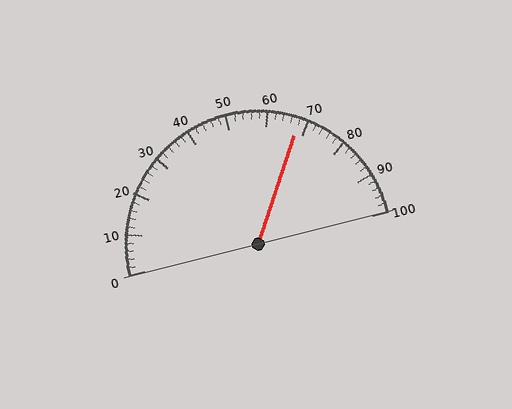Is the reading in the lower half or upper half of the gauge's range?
The reading is in the upper half of the range (0 to 100).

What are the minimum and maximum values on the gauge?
The gauge ranges from 0 to 100.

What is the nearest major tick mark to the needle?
The nearest major tick mark is 70.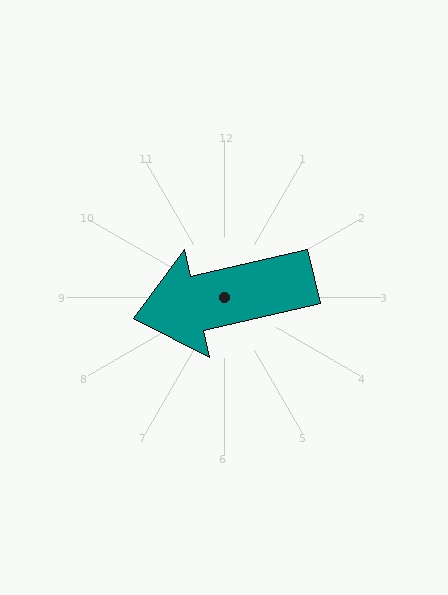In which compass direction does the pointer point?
West.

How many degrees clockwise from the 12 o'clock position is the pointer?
Approximately 257 degrees.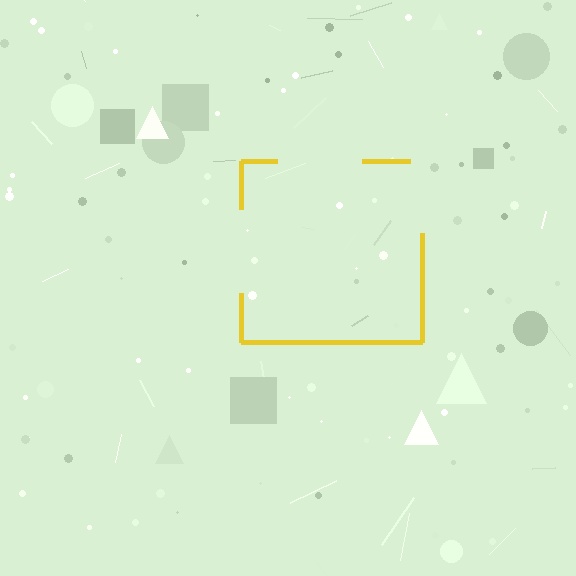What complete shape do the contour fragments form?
The contour fragments form a square.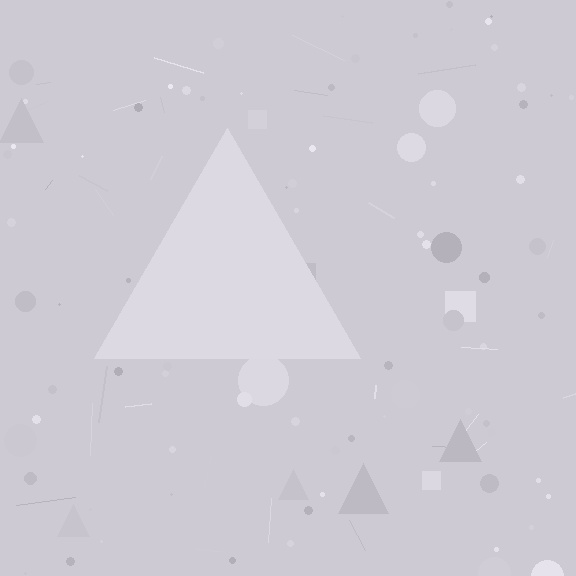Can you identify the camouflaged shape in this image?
The camouflaged shape is a triangle.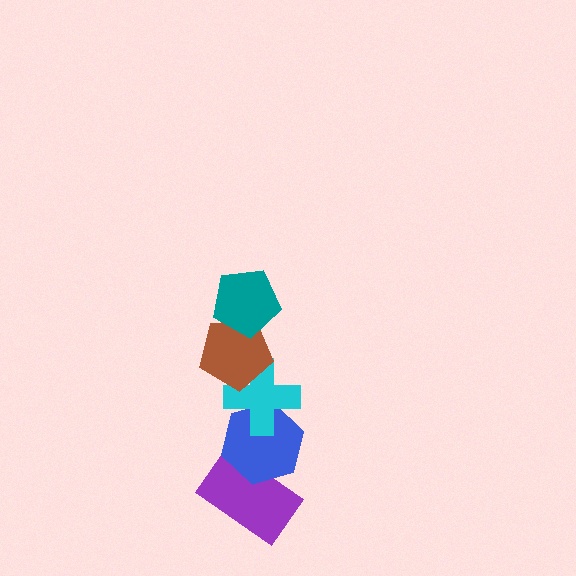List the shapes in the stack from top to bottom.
From top to bottom: the teal pentagon, the brown pentagon, the cyan cross, the blue hexagon, the purple rectangle.